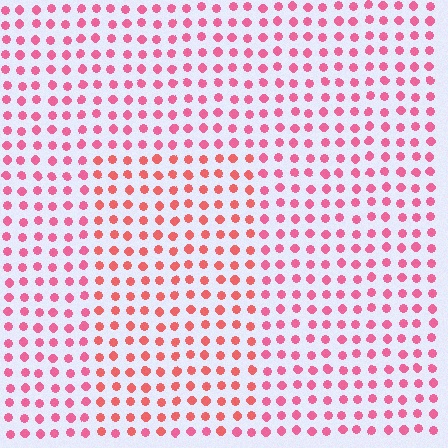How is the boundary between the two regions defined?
The boundary is defined purely by a slight shift in hue (about 22 degrees). Spacing, size, and orientation are identical on both sides.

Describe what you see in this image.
The image is filled with small pink elements in a uniform arrangement. A rectangle-shaped region is visible where the elements are tinted to a slightly different hue, forming a subtle color boundary.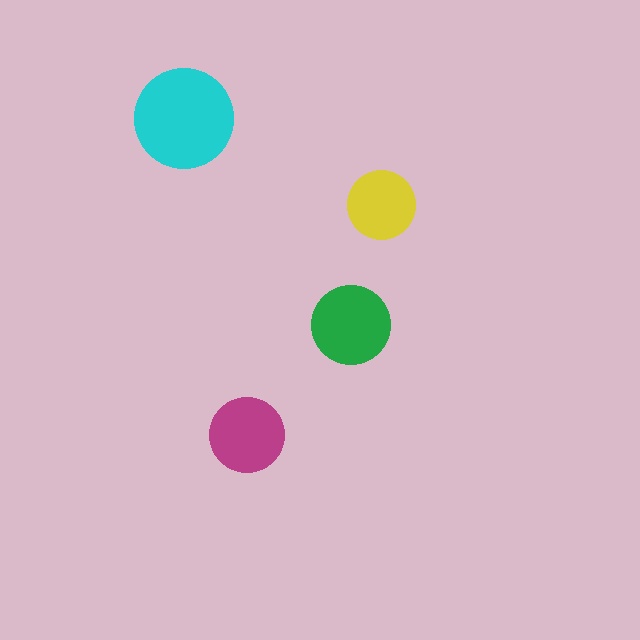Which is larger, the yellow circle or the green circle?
The green one.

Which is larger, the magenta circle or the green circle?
The green one.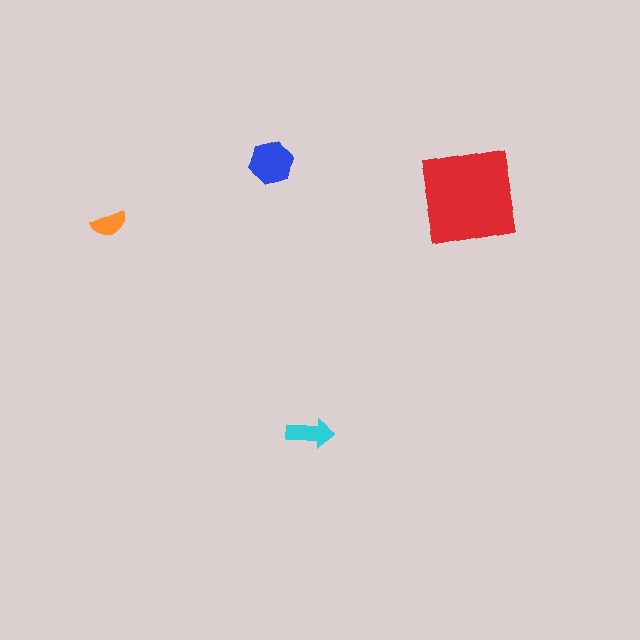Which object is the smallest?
The orange semicircle.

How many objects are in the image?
There are 4 objects in the image.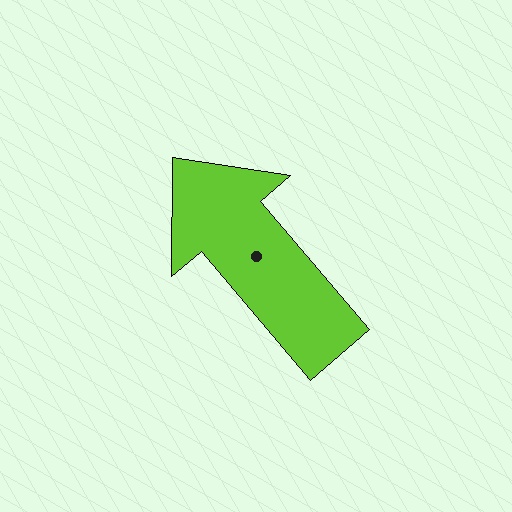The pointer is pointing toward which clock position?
Roughly 11 o'clock.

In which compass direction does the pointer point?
Northwest.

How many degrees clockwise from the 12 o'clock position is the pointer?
Approximately 320 degrees.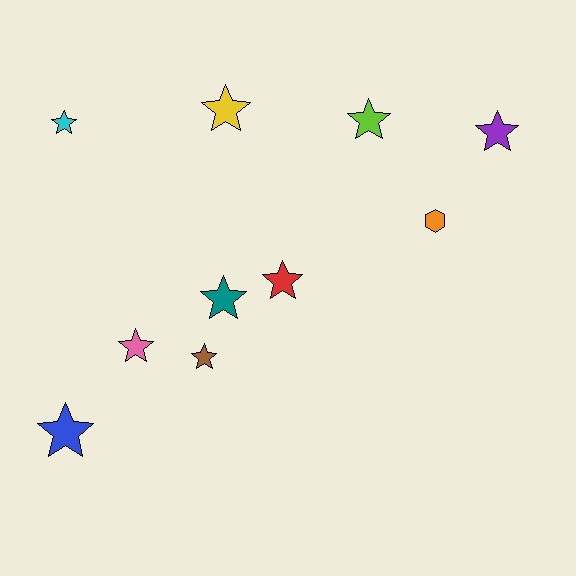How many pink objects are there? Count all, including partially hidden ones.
There is 1 pink object.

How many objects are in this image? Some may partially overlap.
There are 10 objects.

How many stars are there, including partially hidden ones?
There are 9 stars.